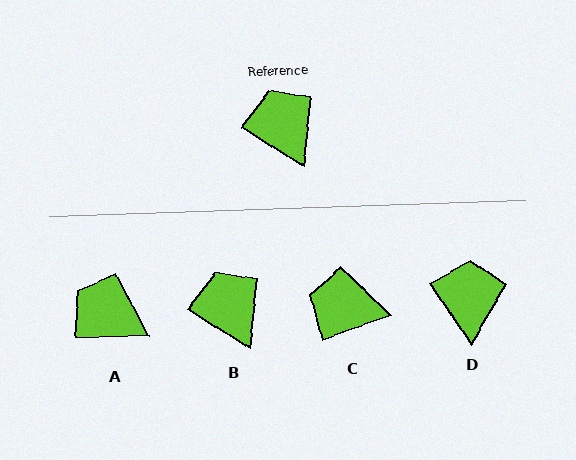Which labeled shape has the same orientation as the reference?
B.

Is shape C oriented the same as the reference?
No, it is off by about 51 degrees.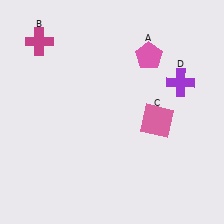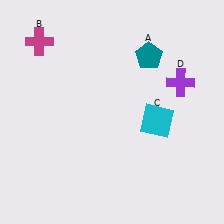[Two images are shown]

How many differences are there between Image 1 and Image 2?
There are 2 differences between the two images.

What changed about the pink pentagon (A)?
In Image 1, A is pink. In Image 2, it changed to teal.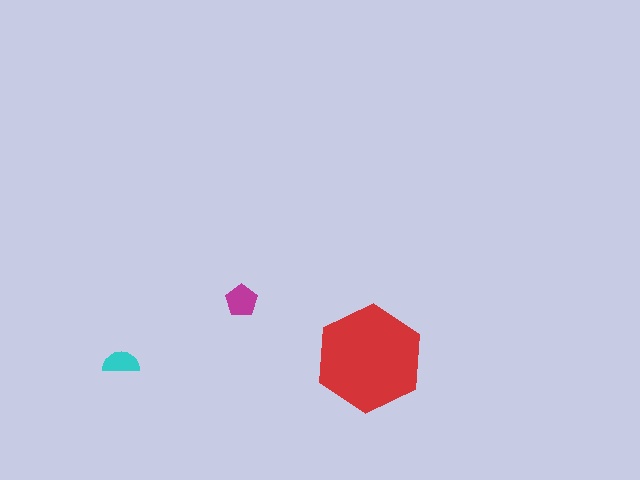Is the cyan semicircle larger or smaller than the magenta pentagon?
Smaller.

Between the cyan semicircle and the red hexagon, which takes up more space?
The red hexagon.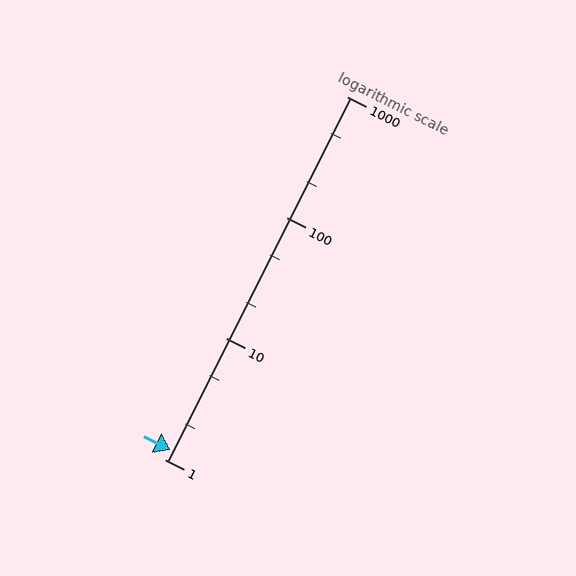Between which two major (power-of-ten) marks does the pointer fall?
The pointer is between 1 and 10.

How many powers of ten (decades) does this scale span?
The scale spans 3 decades, from 1 to 1000.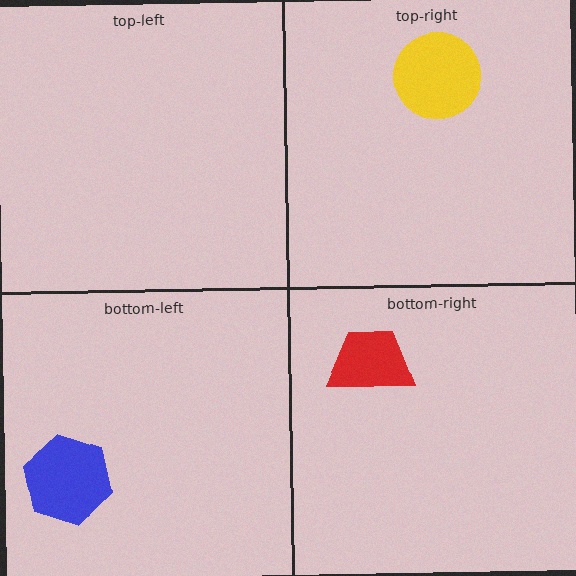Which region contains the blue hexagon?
The bottom-left region.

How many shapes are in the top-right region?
1.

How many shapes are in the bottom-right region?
1.